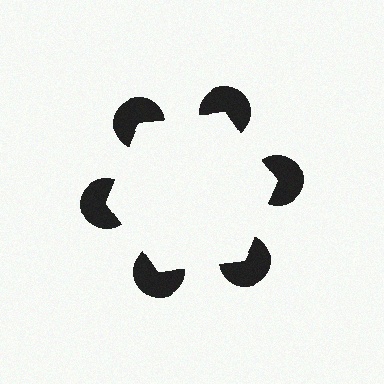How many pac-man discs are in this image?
There are 6 — one at each vertex of the illusory hexagon.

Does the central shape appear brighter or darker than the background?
It typically appears slightly brighter than the background, even though no actual brightness change is drawn.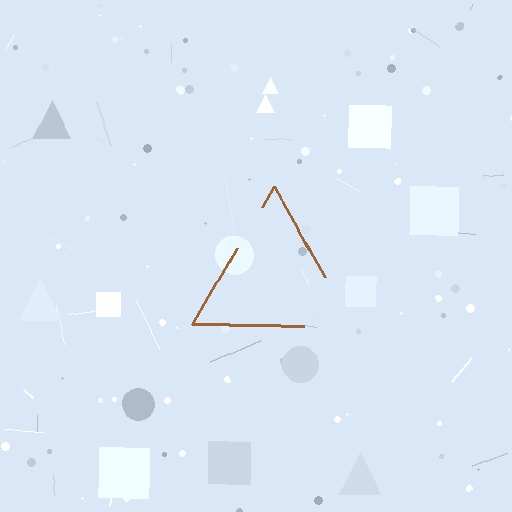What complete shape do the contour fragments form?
The contour fragments form a triangle.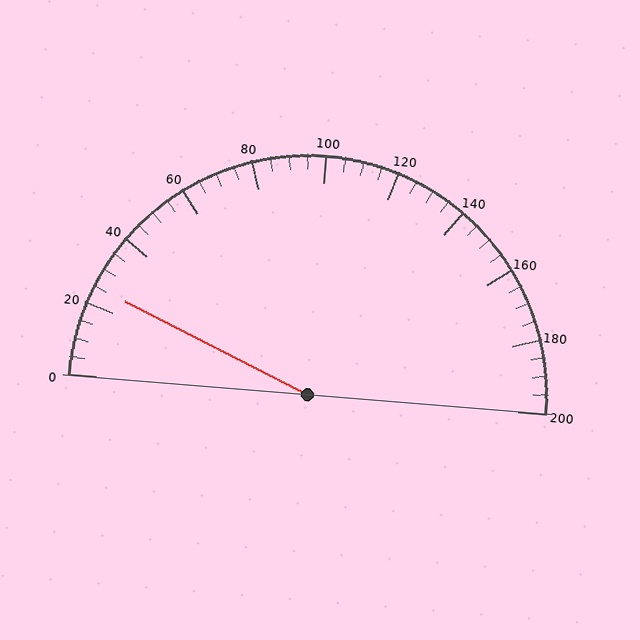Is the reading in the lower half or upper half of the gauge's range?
The reading is in the lower half of the range (0 to 200).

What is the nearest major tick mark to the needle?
The nearest major tick mark is 20.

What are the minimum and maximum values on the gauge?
The gauge ranges from 0 to 200.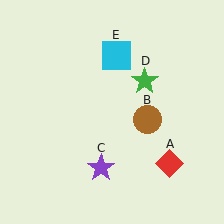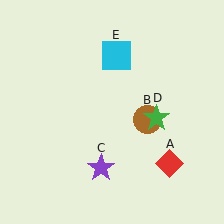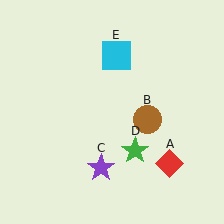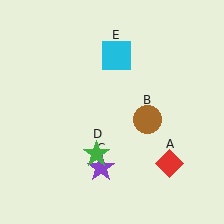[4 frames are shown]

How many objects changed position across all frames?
1 object changed position: green star (object D).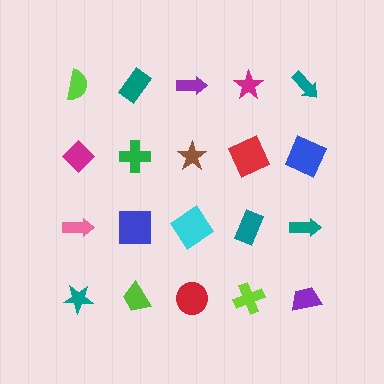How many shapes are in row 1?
5 shapes.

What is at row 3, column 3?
A cyan diamond.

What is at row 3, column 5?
A teal arrow.